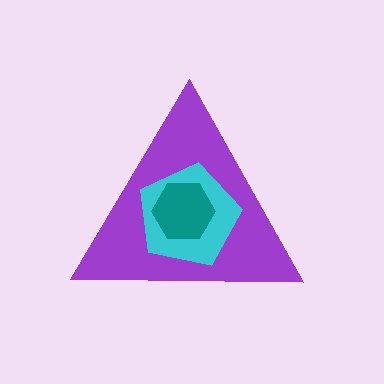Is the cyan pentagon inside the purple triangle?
Yes.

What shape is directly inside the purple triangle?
The cyan pentagon.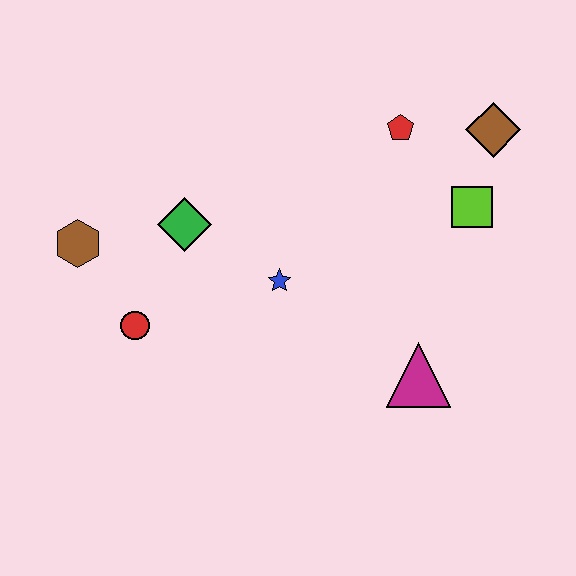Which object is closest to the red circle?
The brown hexagon is closest to the red circle.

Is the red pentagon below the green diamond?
No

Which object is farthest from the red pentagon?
The brown hexagon is farthest from the red pentagon.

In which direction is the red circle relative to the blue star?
The red circle is to the left of the blue star.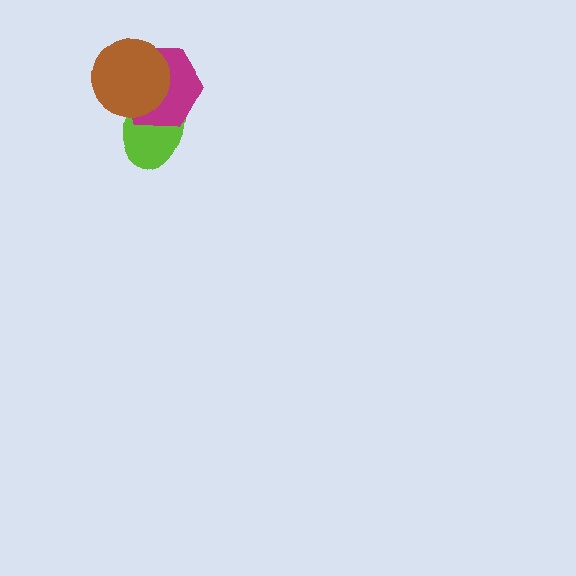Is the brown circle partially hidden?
No, no other shape covers it.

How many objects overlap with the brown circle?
2 objects overlap with the brown circle.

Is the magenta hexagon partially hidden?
Yes, it is partially covered by another shape.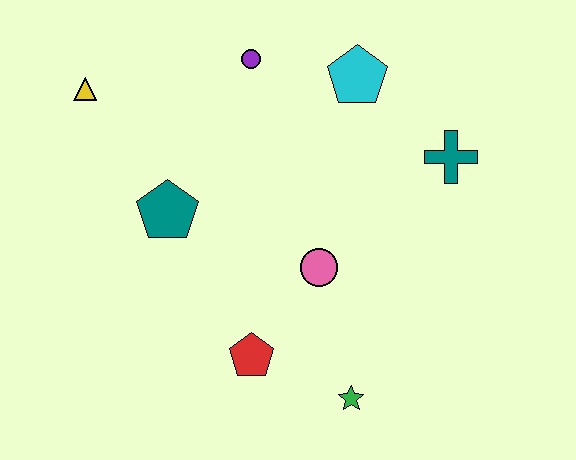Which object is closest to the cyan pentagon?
The purple circle is closest to the cyan pentagon.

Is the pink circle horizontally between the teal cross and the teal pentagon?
Yes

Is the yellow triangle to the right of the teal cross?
No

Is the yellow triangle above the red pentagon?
Yes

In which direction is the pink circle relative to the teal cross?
The pink circle is to the left of the teal cross.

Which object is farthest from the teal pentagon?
The teal cross is farthest from the teal pentagon.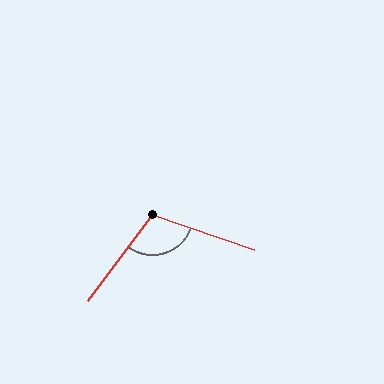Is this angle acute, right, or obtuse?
It is obtuse.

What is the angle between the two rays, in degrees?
Approximately 108 degrees.